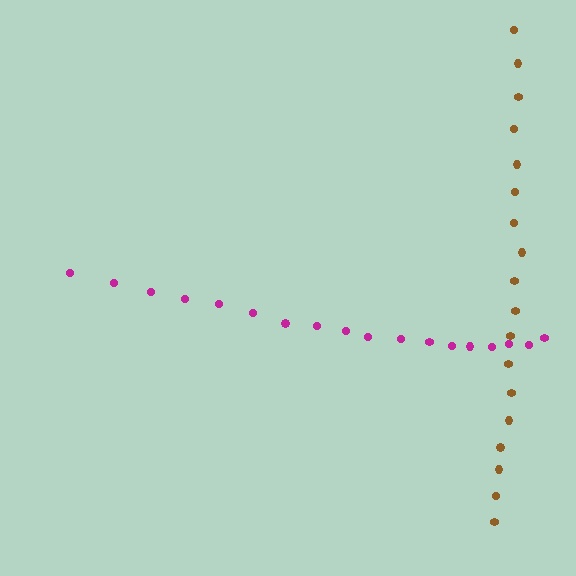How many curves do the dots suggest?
There are 2 distinct paths.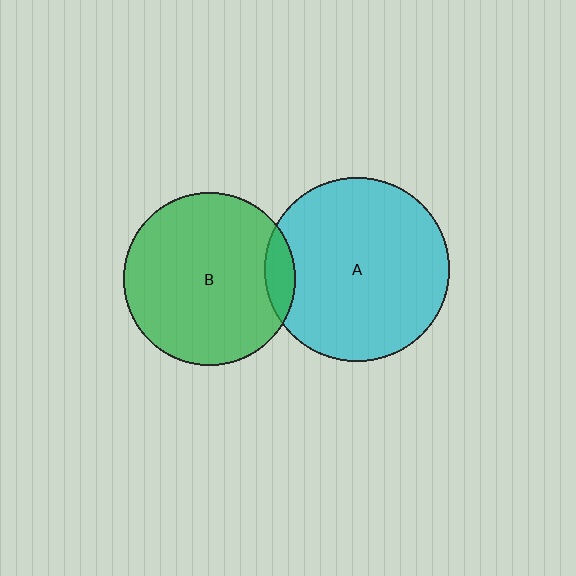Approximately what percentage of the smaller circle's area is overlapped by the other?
Approximately 10%.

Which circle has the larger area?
Circle A (cyan).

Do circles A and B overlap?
Yes.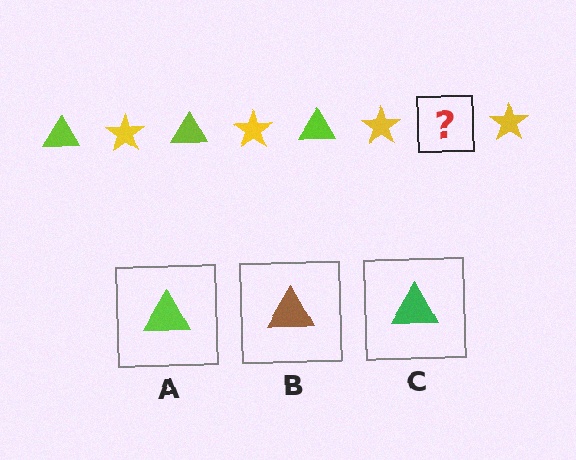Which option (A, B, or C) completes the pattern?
A.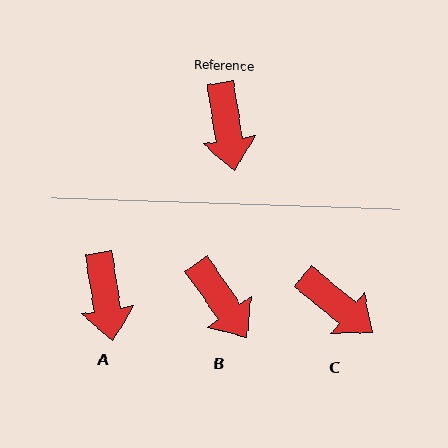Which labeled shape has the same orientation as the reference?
A.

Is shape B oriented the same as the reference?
No, it is off by about 25 degrees.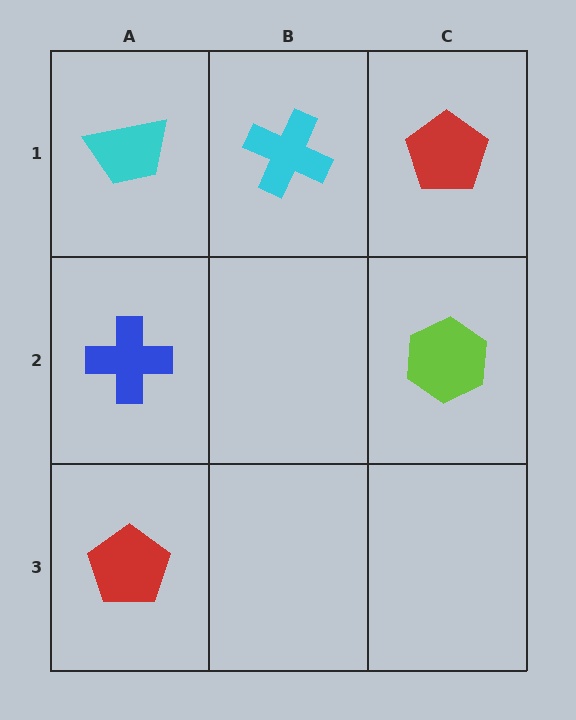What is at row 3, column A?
A red pentagon.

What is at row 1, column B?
A cyan cross.